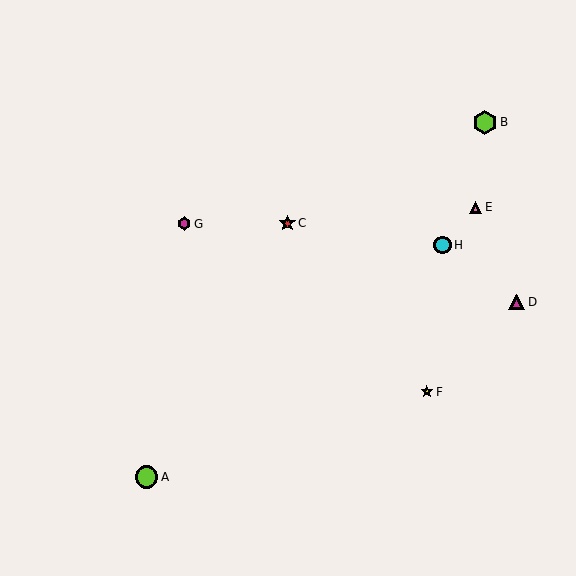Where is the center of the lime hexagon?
The center of the lime hexagon is at (485, 122).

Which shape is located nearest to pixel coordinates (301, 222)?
The red star (labeled C) at (287, 223) is nearest to that location.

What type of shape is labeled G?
Shape G is a magenta hexagon.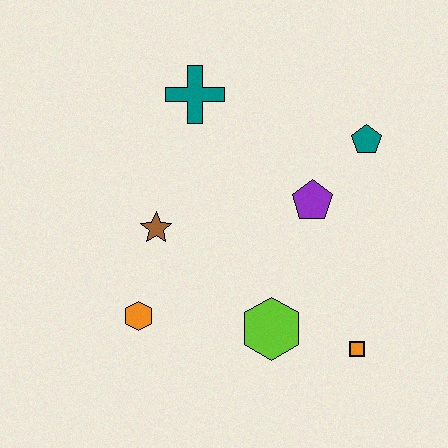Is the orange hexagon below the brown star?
Yes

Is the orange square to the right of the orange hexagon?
Yes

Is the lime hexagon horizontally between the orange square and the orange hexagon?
Yes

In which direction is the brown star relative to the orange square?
The brown star is to the left of the orange square.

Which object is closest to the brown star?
The orange hexagon is closest to the brown star.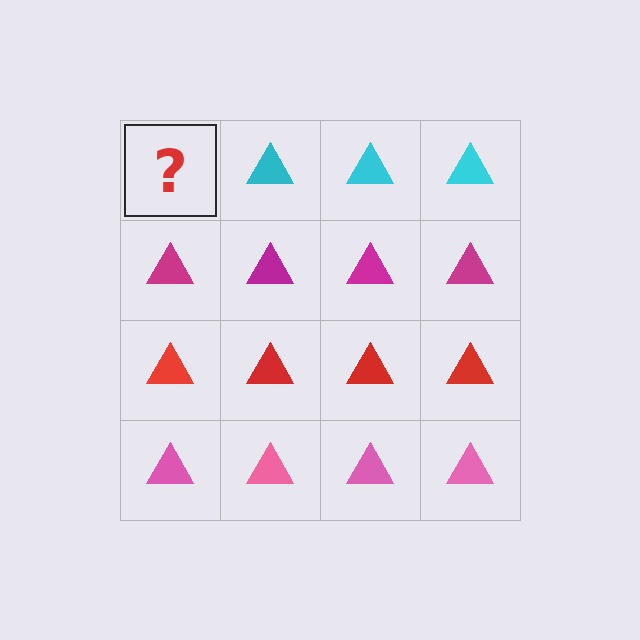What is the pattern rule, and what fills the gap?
The rule is that each row has a consistent color. The gap should be filled with a cyan triangle.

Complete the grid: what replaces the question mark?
The question mark should be replaced with a cyan triangle.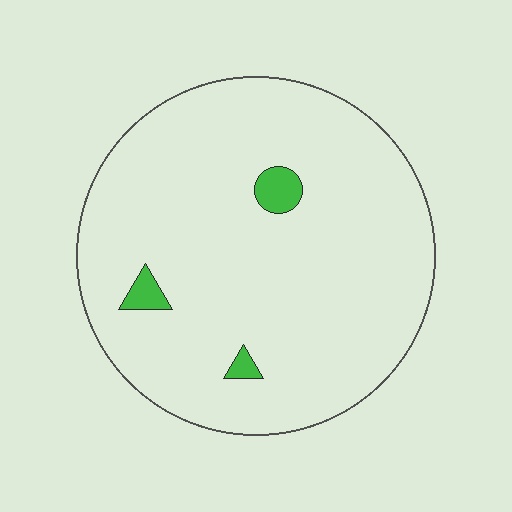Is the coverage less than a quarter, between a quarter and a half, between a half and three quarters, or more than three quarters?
Less than a quarter.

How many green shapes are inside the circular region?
3.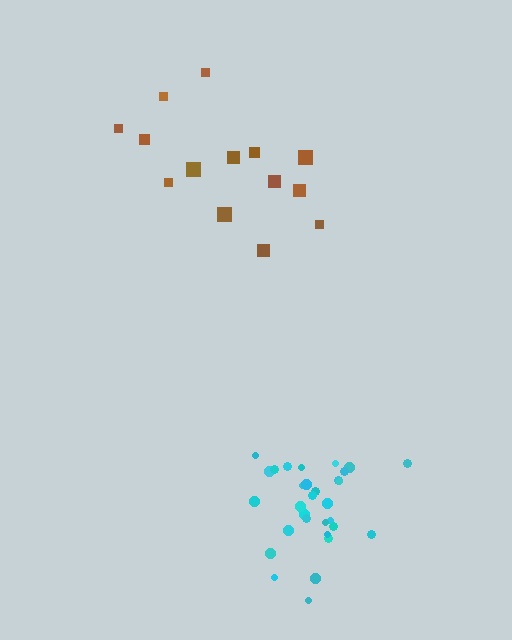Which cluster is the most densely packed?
Cyan.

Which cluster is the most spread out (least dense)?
Brown.